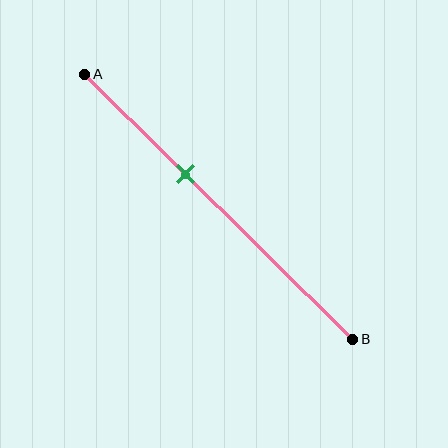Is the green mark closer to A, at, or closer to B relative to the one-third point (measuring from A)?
The green mark is closer to point B than the one-third point of segment AB.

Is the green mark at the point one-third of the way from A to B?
No, the mark is at about 40% from A, not at the 33% one-third point.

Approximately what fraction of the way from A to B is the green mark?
The green mark is approximately 40% of the way from A to B.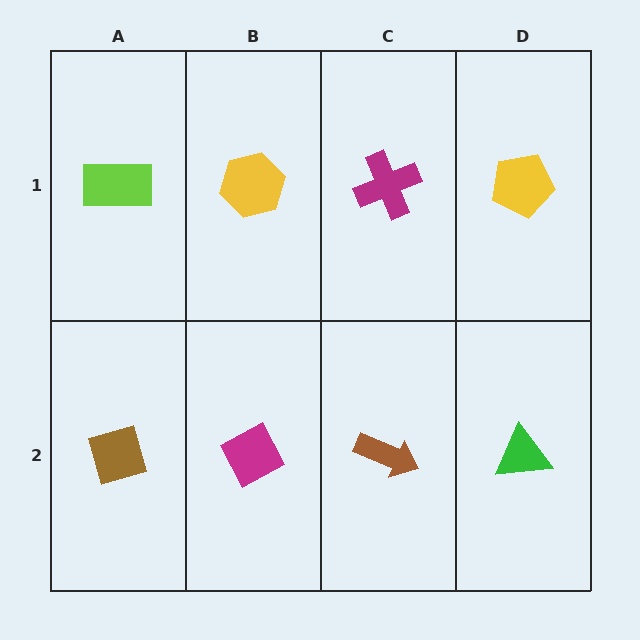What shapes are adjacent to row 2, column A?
A lime rectangle (row 1, column A), a magenta diamond (row 2, column B).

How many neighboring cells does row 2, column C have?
3.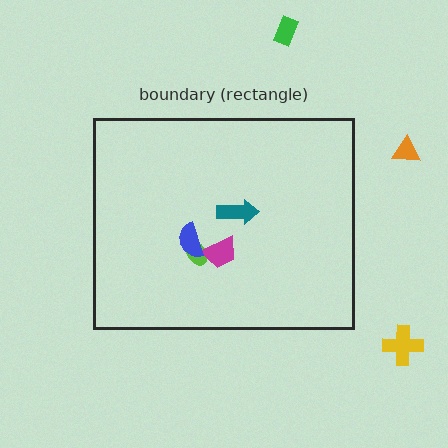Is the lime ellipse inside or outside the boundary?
Inside.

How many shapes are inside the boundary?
4 inside, 3 outside.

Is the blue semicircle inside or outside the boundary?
Inside.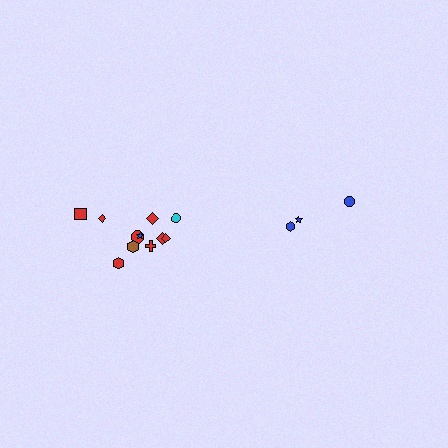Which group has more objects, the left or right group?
The left group.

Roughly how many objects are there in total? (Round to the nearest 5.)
Roughly 15 objects in total.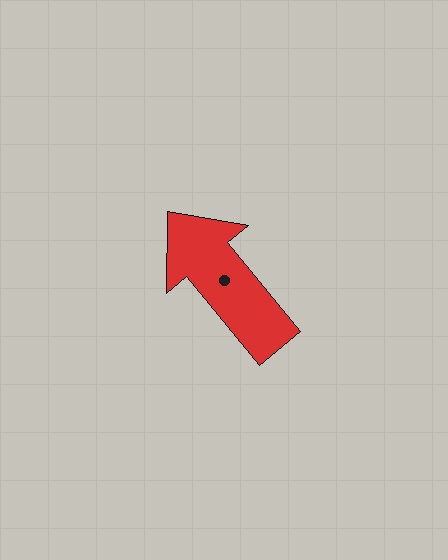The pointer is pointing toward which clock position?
Roughly 11 o'clock.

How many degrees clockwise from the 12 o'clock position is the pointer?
Approximately 320 degrees.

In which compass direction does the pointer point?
Northwest.